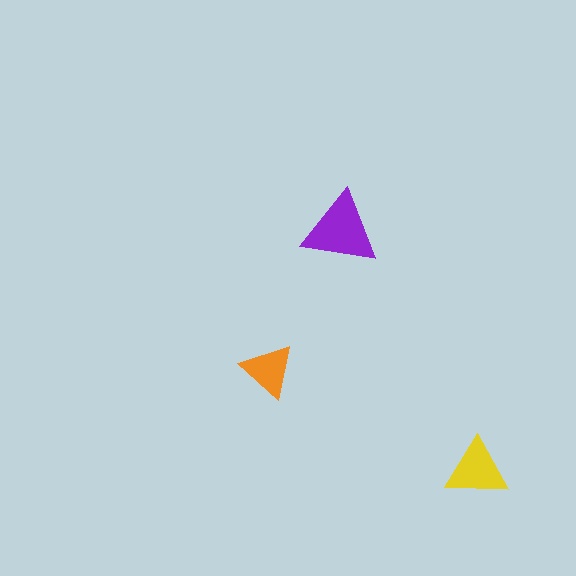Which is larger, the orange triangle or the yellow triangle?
The yellow one.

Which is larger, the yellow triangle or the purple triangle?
The purple one.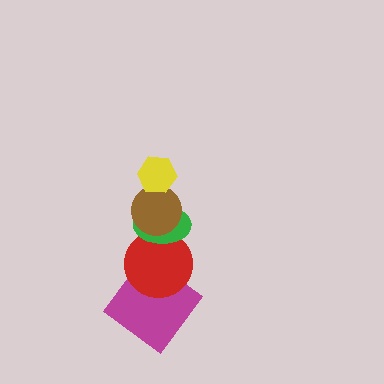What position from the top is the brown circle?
The brown circle is 2nd from the top.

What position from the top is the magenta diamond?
The magenta diamond is 5th from the top.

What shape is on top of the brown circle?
The yellow hexagon is on top of the brown circle.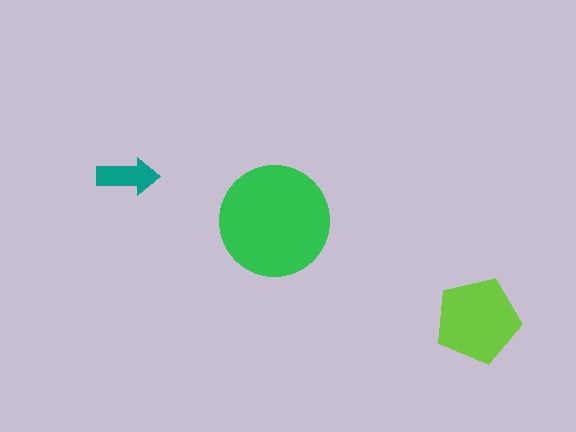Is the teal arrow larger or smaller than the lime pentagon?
Smaller.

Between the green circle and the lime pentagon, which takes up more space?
The green circle.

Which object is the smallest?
The teal arrow.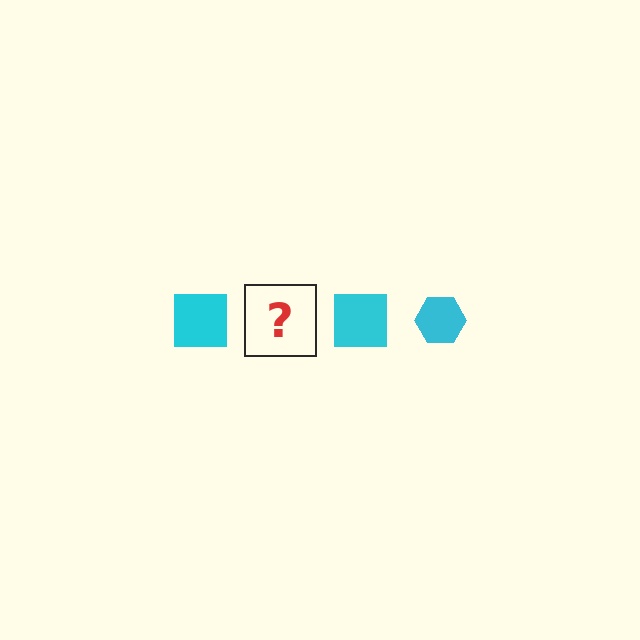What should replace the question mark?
The question mark should be replaced with a cyan hexagon.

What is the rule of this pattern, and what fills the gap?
The rule is that the pattern cycles through square, hexagon shapes in cyan. The gap should be filled with a cyan hexagon.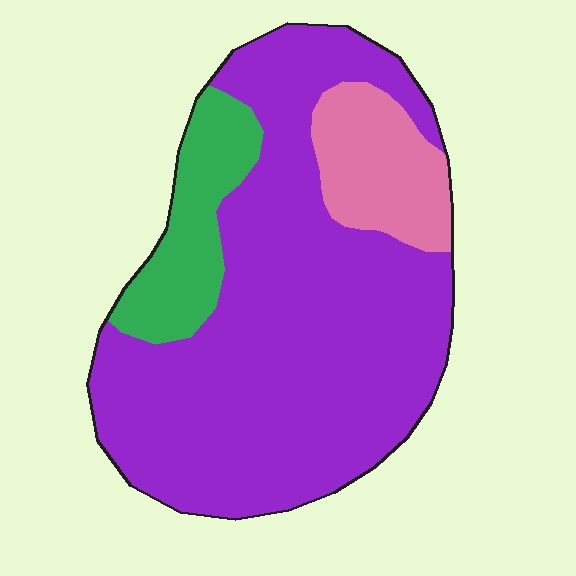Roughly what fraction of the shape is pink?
Pink covers around 15% of the shape.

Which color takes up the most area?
Purple, at roughly 75%.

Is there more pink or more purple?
Purple.